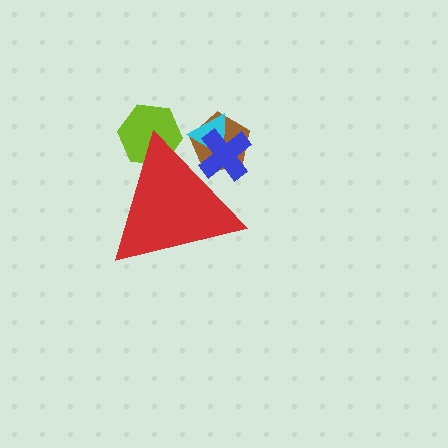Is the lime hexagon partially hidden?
Yes, the lime hexagon is partially hidden behind the red triangle.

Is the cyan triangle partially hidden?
Yes, the cyan triangle is partially hidden behind the red triangle.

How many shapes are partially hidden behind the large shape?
4 shapes are partially hidden.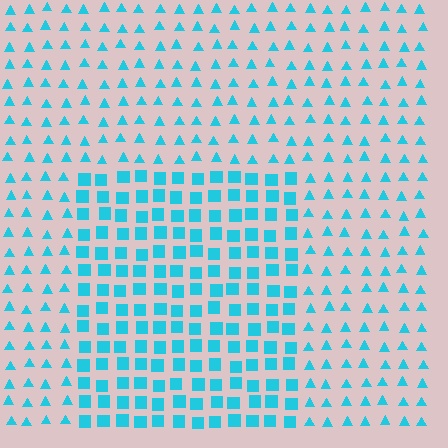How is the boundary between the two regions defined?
The boundary is defined by a change in element shape: squares inside vs. triangles outside. All elements share the same color and spacing.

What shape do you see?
I see a rectangle.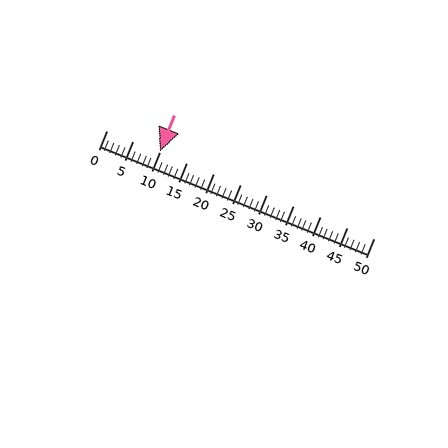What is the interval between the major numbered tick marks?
The major tick marks are spaced 5 units apart.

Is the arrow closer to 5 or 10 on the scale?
The arrow is closer to 10.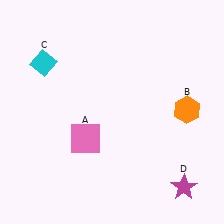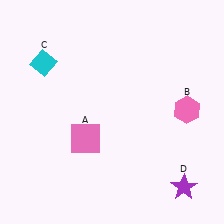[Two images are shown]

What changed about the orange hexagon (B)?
In Image 1, B is orange. In Image 2, it changed to pink.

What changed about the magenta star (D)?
In Image 1, D is magenta. In Image 2, it changed to purple.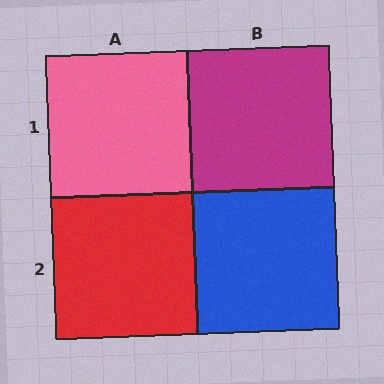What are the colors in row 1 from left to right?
Pink, magenta.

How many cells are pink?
1 cell is pink.